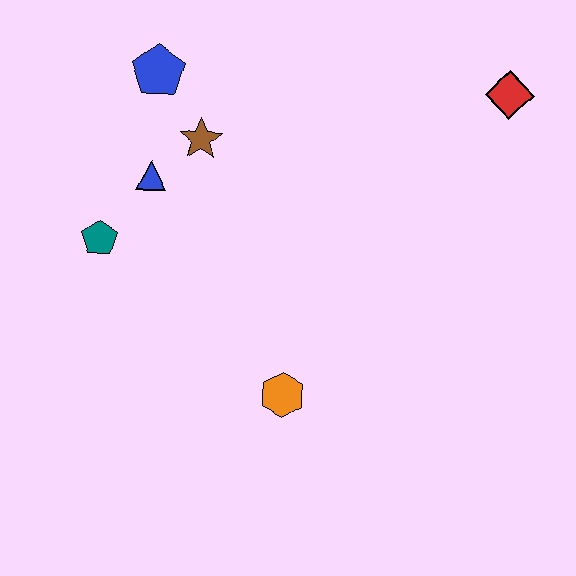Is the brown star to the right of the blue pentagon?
Yes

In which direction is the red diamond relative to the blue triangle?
The red diamond is to the right of the blue triangle.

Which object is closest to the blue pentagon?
The brown star is closest to the blue pentagon.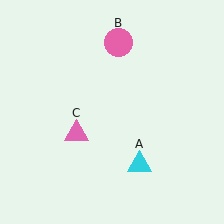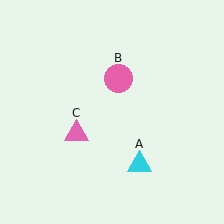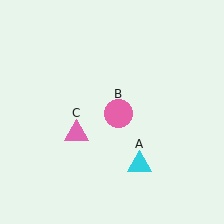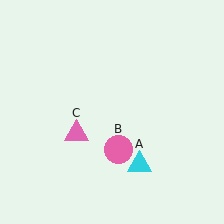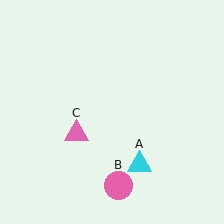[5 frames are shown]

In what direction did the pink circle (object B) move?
The pink circle (object B) moved down.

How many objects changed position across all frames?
1 object changed position: pink circle (object B).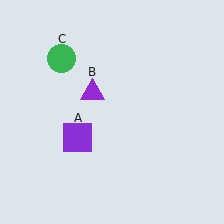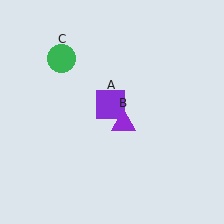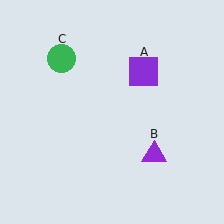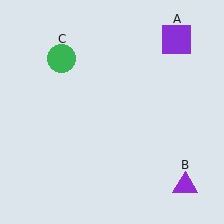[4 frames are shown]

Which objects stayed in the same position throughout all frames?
Green circle (object C) remained stationary.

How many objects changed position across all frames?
2 objects changed position: purple square (object A), purple triangle (object B).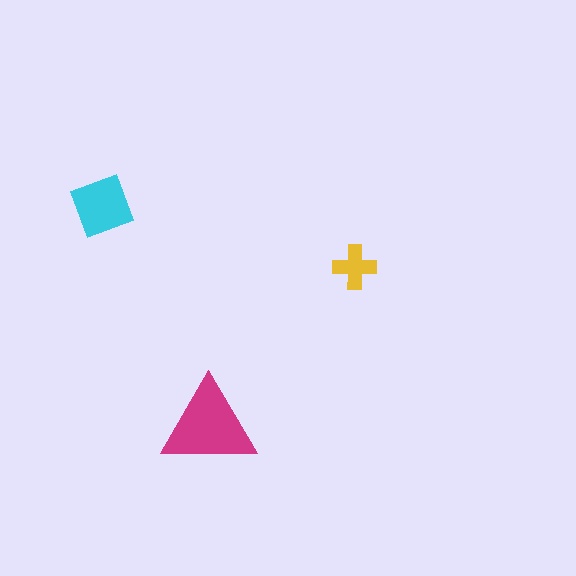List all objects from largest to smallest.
The magenta triangle, the cyan diamond, the yellow cross.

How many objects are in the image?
There are 3 objects in the image.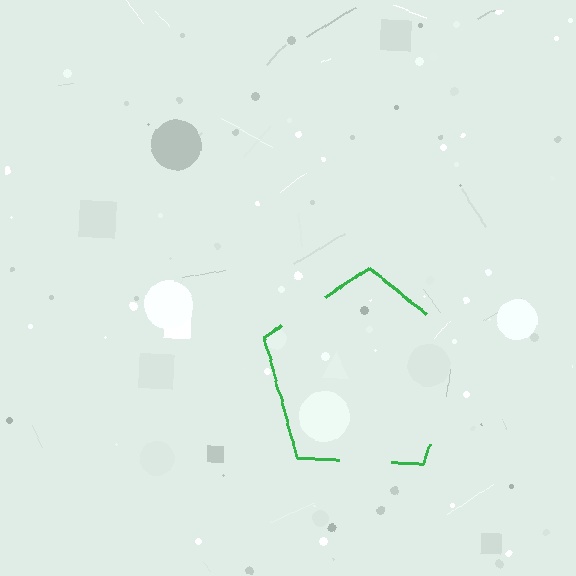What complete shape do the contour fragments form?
The contour fragments form a pentagon.